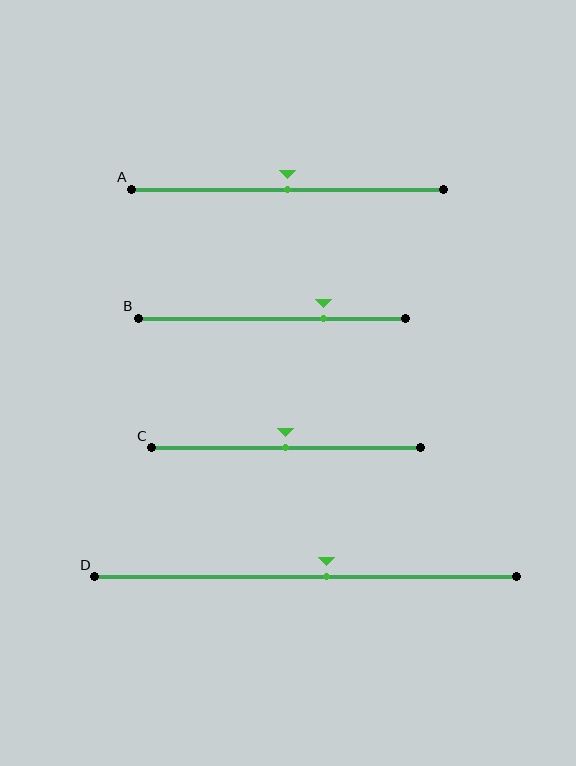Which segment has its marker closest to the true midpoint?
Segment A has its marker closest to the true midpoint.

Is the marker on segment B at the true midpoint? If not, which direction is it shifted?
No, the marker on segment B is shifted to the right by about 19% of the segment length.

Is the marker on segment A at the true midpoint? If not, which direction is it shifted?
Yes, the marker on segment A is at the true midpoint.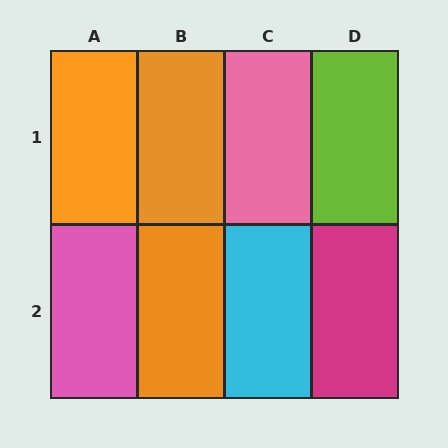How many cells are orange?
3 cells are orange.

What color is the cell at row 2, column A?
Pink.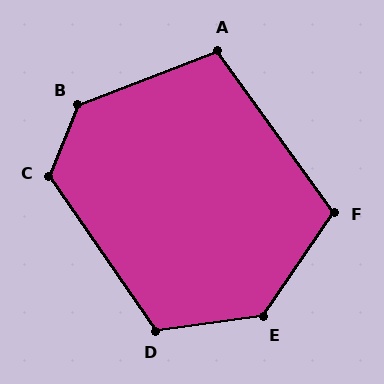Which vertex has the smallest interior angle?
A, at approximately 105 degrees.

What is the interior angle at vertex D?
Approximately 117 degrees (obtuse).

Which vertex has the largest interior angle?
B, at approximately 133 degrees.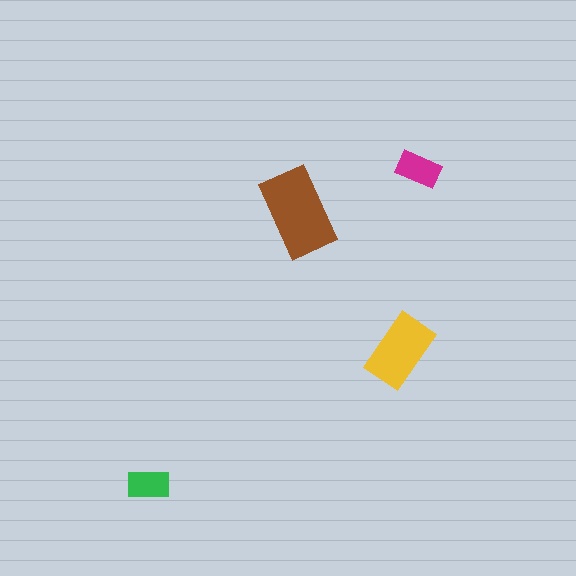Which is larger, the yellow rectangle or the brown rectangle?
The brown one.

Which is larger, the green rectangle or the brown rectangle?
The brown one.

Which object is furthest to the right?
The magenta rectangle is rightmost.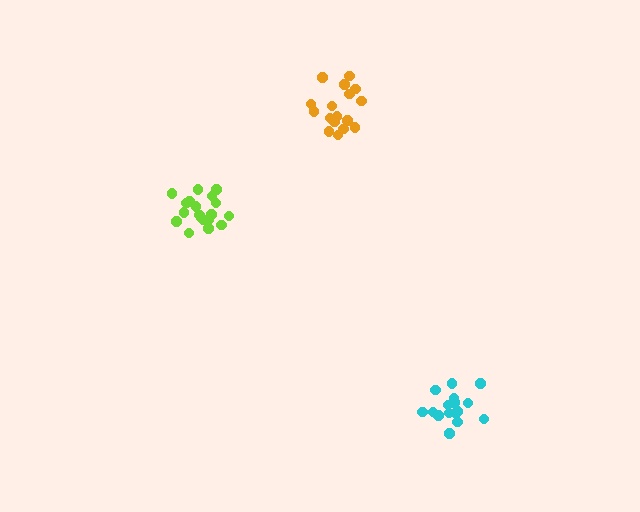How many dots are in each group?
Group 1: 19 dots, Group 2: 17 dots, Group 3: 17 dots (53 total).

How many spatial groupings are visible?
There are 3 spatial groupings.